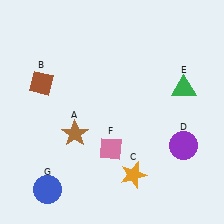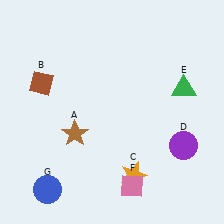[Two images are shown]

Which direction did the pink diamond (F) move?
The pink diamond (F) moved down.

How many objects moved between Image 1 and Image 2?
1 object moved between the two images.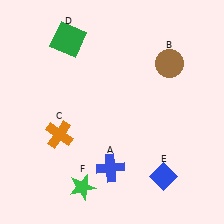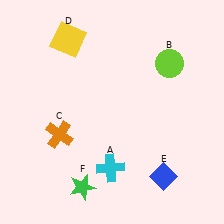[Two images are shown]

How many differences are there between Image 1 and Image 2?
There are 3 differences between the two images.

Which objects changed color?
A changed from blue to cyan. B changed from brown to lime. D changed from green to yellow.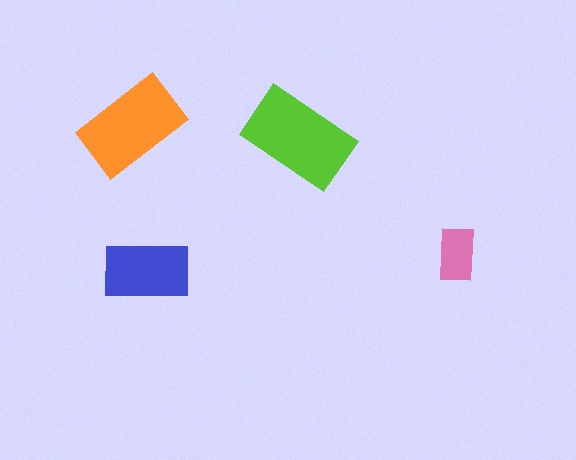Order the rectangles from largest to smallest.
the lime one, the orange one, the blue one, the pink one.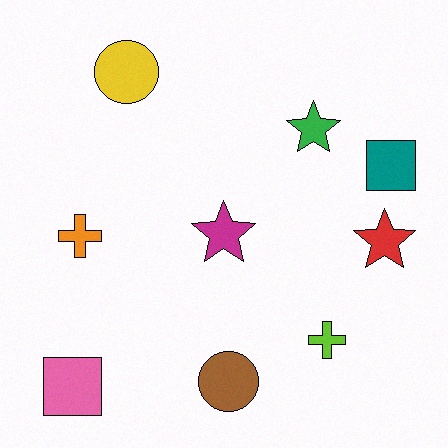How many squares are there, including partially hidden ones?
There are 2 squares.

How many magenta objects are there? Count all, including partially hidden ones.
There is 1 magenta object.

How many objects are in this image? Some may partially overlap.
There are 9 objects.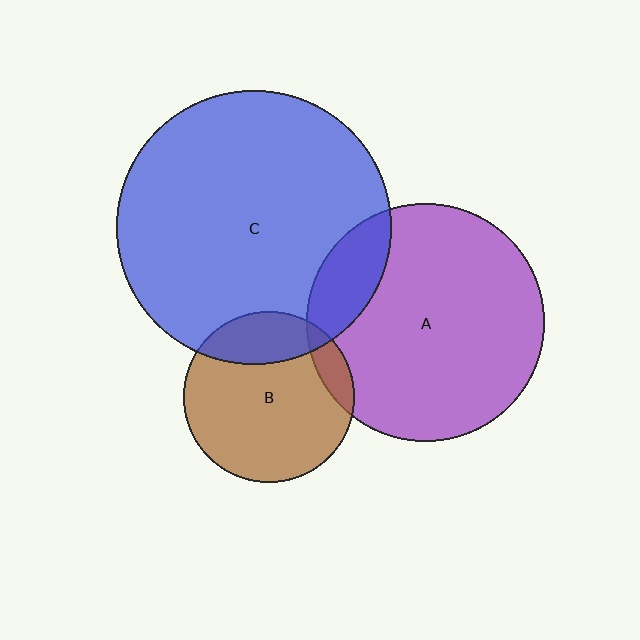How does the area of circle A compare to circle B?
Approximately 1.9 times.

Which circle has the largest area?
Circle C (blue).